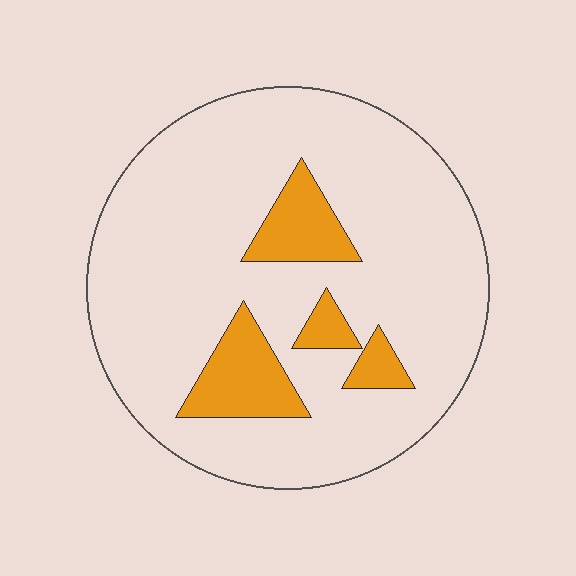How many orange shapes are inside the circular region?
4.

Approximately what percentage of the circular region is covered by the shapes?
Approximately 15%.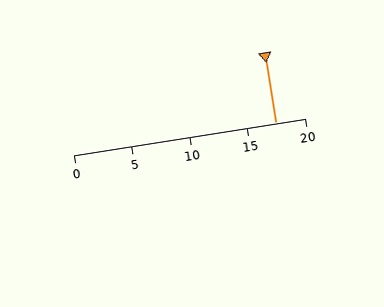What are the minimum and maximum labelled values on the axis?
The axis runs from 0 to 20.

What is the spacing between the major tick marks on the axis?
The major ticks are spaced 5 apart.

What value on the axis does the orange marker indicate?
The marker indicates approximately 17.5.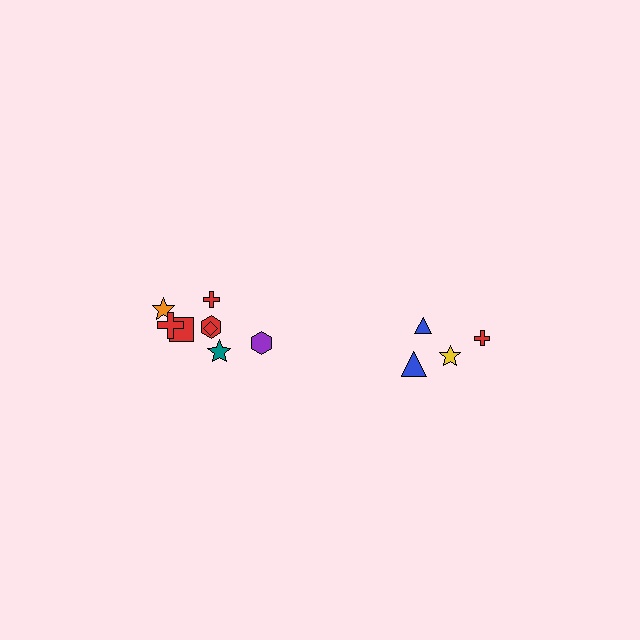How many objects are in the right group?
There are 4 objects.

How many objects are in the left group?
There are 8 objects.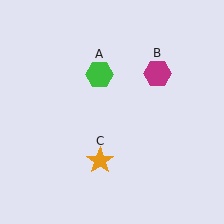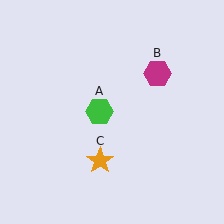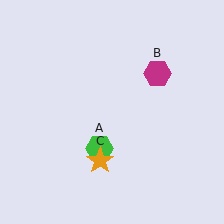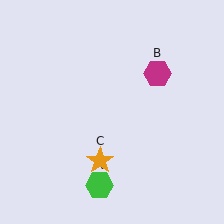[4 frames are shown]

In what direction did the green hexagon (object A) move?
The green hexagon (object A) moved down.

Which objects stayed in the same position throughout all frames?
Magenta hexagon (object B) and orange star (object C) remained stationary.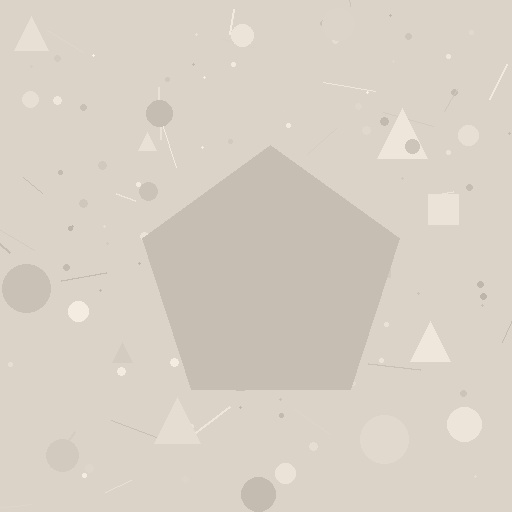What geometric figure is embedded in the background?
A pentagon is embedded in the background.